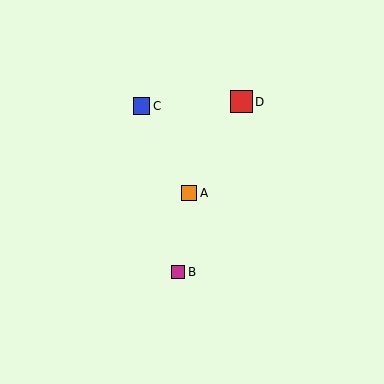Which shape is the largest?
The red square (labeled D) is the largest.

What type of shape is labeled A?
Shape A is an orange square.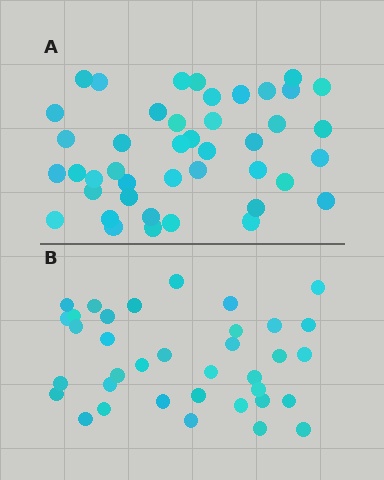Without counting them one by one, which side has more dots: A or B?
Region A (the top region) has more dots.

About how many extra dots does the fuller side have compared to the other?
Region A has roughly 8 or so more dots than region B.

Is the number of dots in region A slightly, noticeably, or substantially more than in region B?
Region A has only slightly more — the two regions are fairly close. The ratio is roughly 1.2 to 1.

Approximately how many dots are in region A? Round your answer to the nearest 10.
About 40 dots. (The exact count is 43, which rounds to 40.)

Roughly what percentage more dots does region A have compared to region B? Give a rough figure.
About 20% more.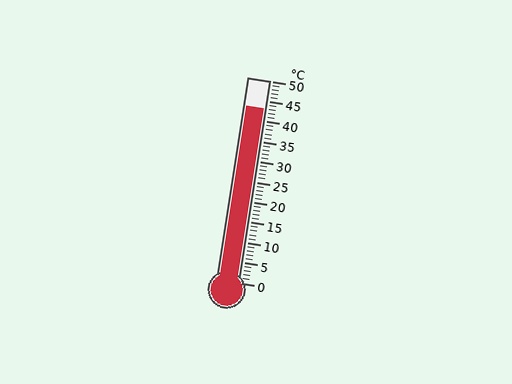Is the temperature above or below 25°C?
The temperature is above 25°C.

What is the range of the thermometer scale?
The thermometer scale ranges from 0°C to 50°C.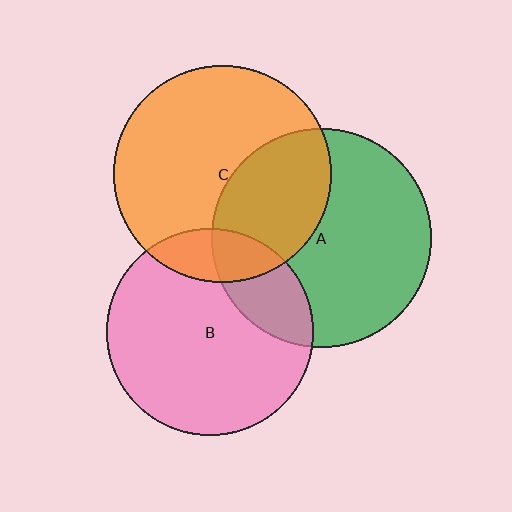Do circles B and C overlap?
Yes.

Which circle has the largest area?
Circle A (green).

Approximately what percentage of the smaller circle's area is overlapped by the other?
Approximately 15%.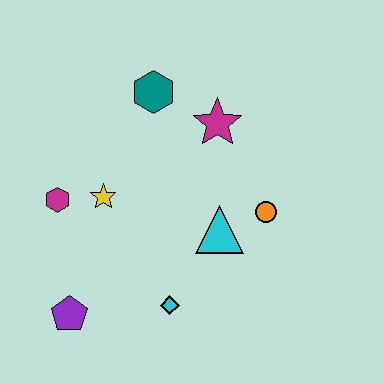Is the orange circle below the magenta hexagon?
Yes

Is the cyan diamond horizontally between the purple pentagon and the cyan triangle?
Yes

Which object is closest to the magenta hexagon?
The yellow star is closest to the magenta hexagon.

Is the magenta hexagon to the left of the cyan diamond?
Yes